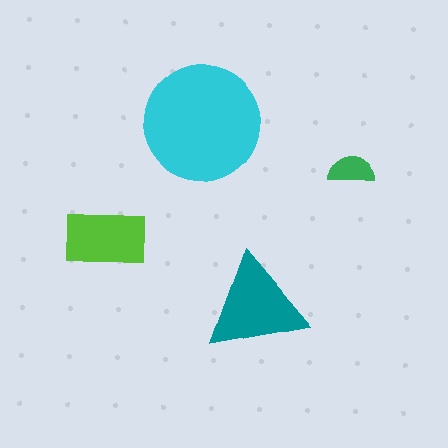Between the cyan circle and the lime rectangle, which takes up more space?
The cyan circle.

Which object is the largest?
The cyan circle.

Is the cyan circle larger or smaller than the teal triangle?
Larger.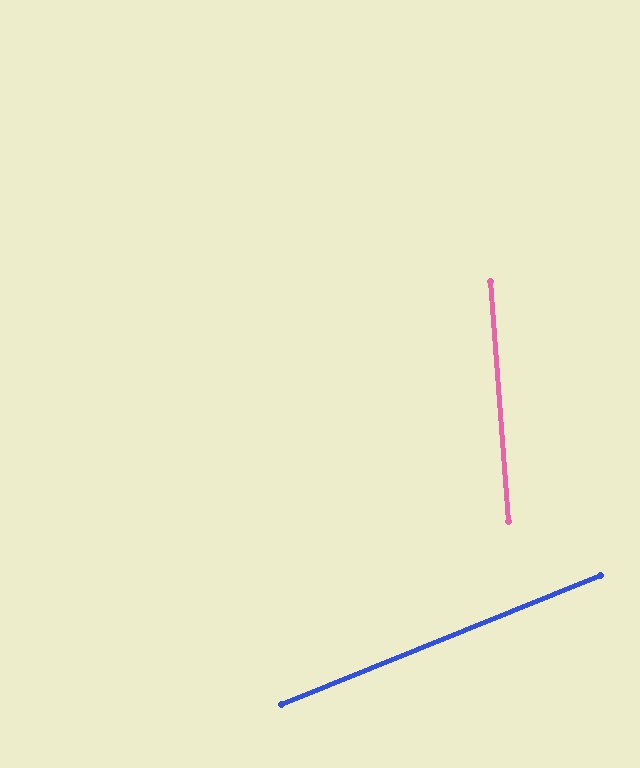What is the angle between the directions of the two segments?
Approximately 72 degrees.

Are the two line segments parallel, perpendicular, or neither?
Neither parallel nor perpendicular — they differ by about 72°.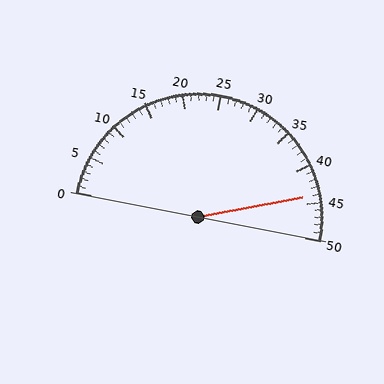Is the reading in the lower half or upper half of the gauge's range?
The reading is in the upper half of the range (0 to 50).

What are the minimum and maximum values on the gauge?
The gauge ranges from 0 to 50.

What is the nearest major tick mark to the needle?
The nearest major tick mark is 45.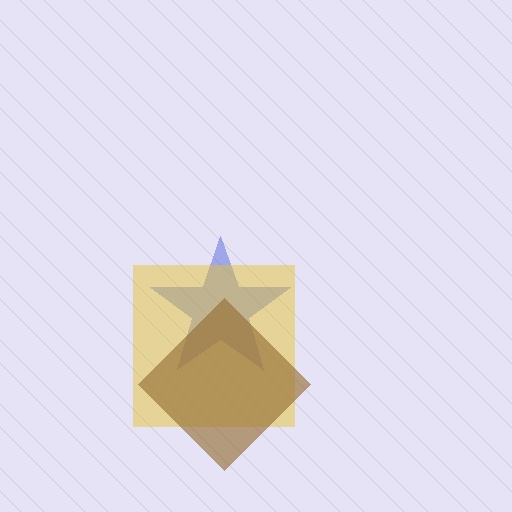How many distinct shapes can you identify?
There are 3 distinct shapes: a blue star, a yellow square, a brown diamond.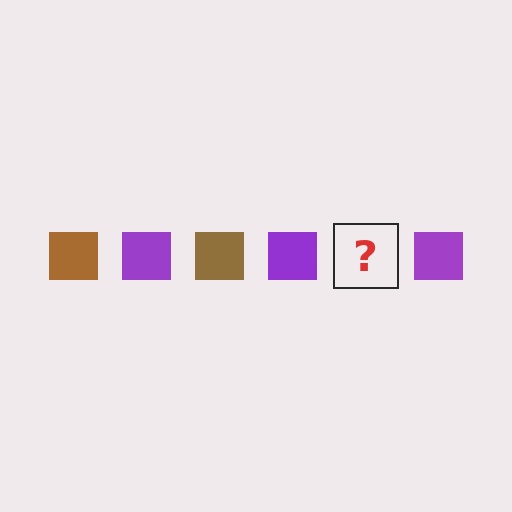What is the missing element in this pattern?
The missing element is a brown square.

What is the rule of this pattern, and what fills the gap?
The rule is that the pattern cycles through brown, purple squares. The gap should be filled with a brown square.